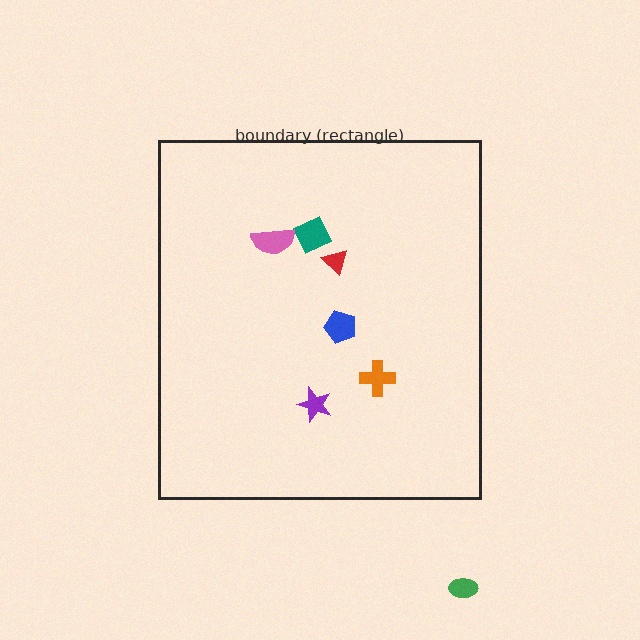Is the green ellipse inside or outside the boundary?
Outside.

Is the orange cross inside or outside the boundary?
Inside.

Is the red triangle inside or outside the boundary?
Inside.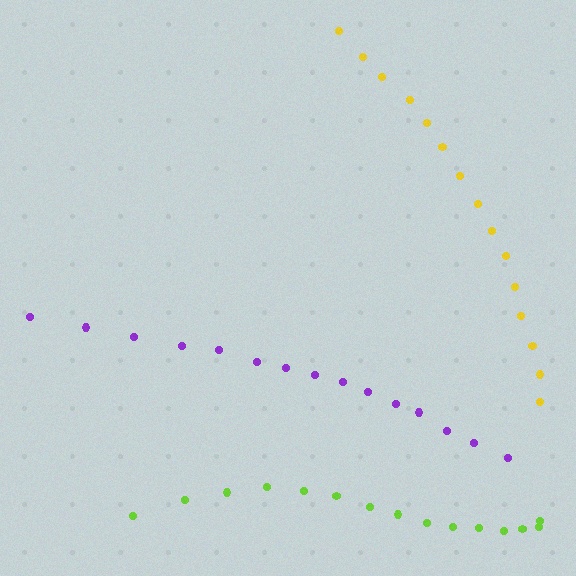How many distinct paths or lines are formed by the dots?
There are 3 distinct paths.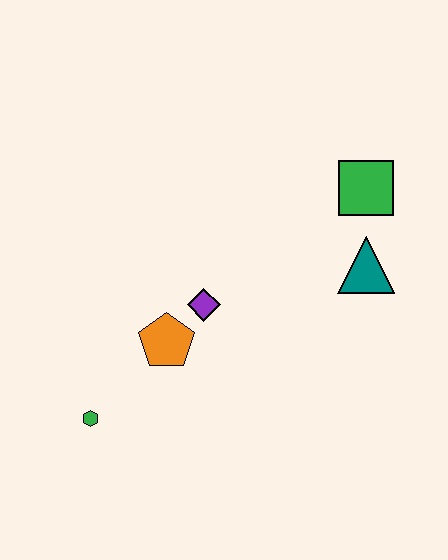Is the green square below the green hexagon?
No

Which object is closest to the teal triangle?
The green square is closest to the teal triangle.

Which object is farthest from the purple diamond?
The green square is farthest from the purple diamond.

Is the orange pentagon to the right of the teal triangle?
No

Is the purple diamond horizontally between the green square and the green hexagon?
Yes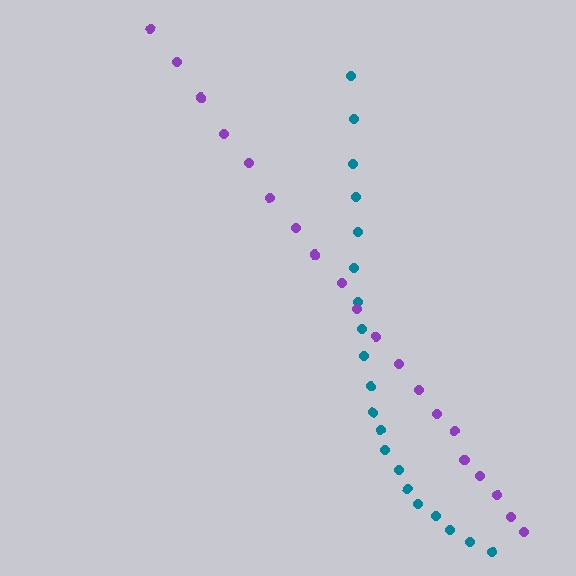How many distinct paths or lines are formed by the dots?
There are 2 distinct paths.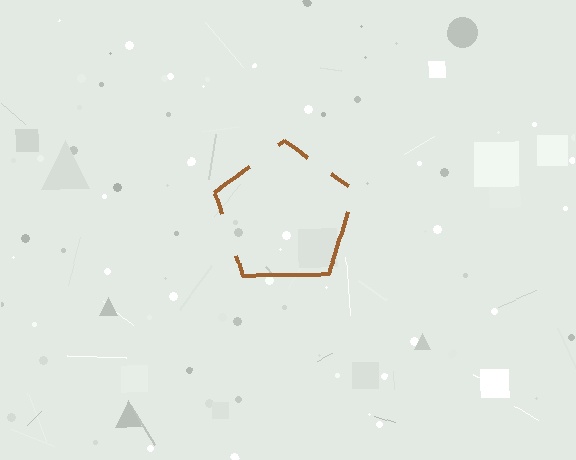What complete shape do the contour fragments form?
The contour fragments form a pentagon.